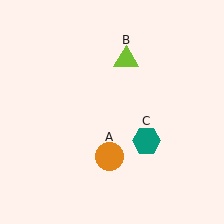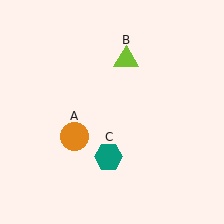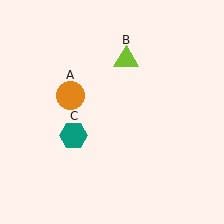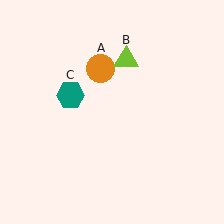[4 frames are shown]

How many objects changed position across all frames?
2 objects changed position: orange circle (object A), teal hexagon (object C).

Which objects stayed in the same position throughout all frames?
Lime triangle (object B) remained stationary.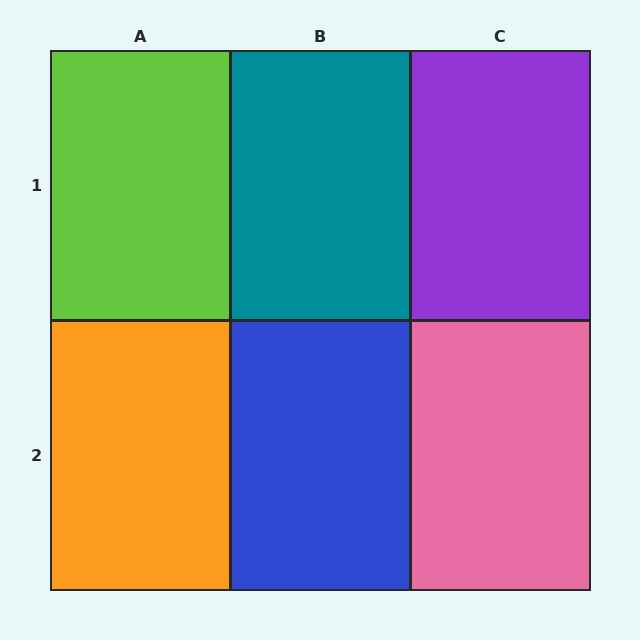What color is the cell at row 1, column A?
Lime.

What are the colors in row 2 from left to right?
Orange, blue, pink.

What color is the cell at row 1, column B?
Teal.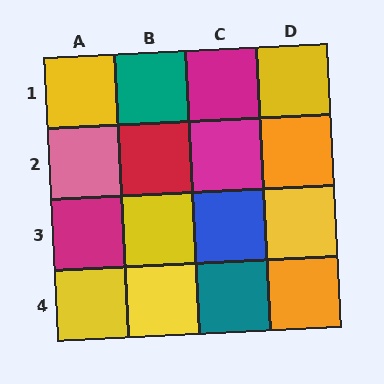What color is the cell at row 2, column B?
Red.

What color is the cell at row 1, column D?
Yellow.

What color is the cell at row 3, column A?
Magenta.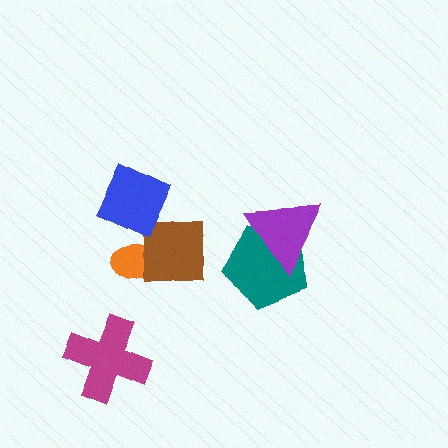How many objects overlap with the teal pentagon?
1 object overlaps with the teal pentagon.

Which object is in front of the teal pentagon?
The purple triangle is in front of the teal pentagon.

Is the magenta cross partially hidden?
No, no other shape covers it.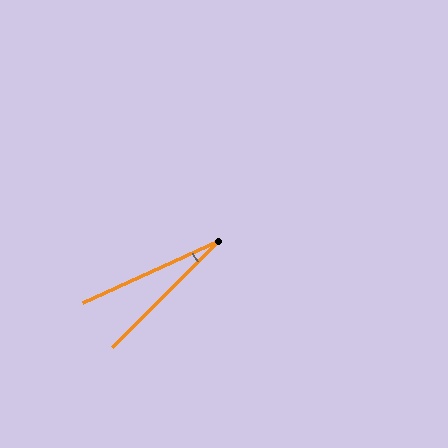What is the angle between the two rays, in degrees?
Approximately 20 degrees.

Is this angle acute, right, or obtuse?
It is acute.